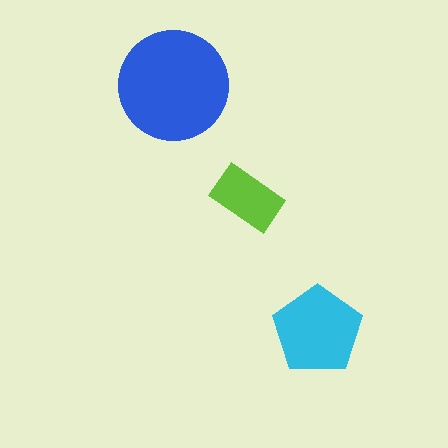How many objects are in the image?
There are 3 objects in the image.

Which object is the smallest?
The lime rectangle.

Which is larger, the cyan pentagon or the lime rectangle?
The cyan pentagon.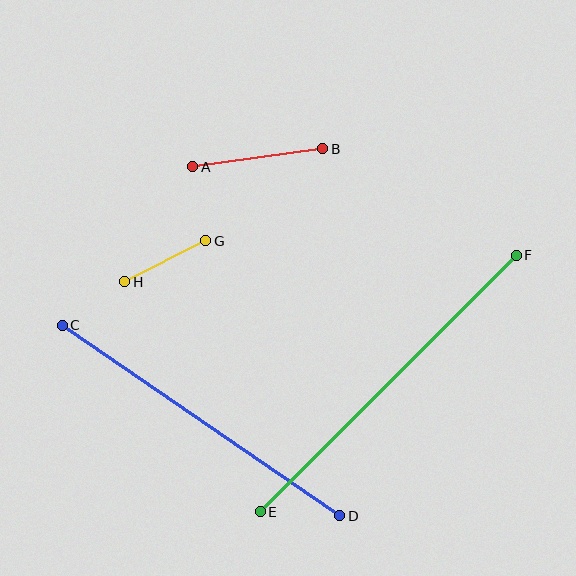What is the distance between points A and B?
The distance is approximately 131 pixels.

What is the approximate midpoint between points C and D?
The midpoint is at approximately (201, 420) pixels.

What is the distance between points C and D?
The distance is approximately 336 pixels.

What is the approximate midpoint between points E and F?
The midpoint is at approximately (388, 383) pixels.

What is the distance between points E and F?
The distance is approximately 362 pixels.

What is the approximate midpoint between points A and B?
The midpoint is at approximately (258, 158) pixels.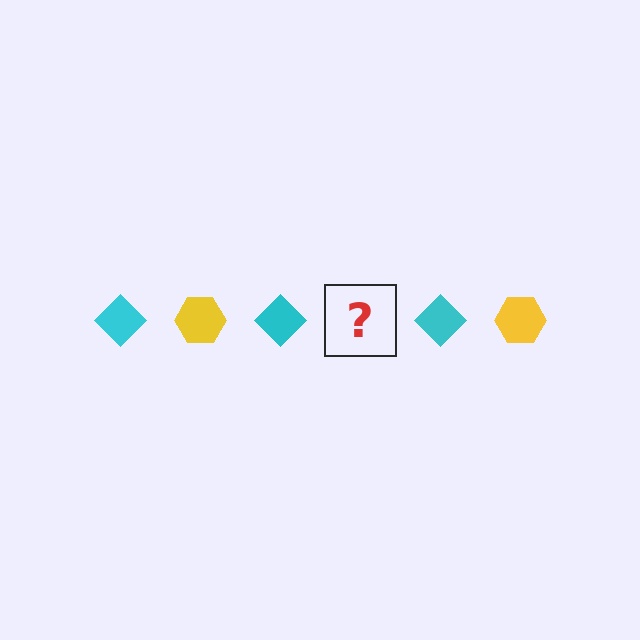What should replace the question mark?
The question mark should be replaced with a yellow hexagon.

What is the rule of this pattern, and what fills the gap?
The rule is that the pattern alternates between cyan diamond and yellow hexagon. The gap should be filled with a yellow hexagon.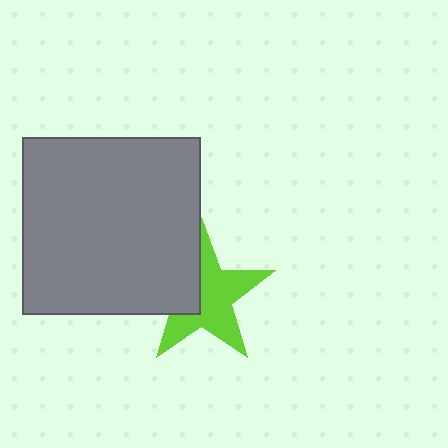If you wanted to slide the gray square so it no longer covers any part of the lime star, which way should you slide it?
Slide it left — that is the most direct way to separate the two shapes.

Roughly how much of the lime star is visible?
About half of it is visible (roughly 64%).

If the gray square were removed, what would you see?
You would see the complete lime star.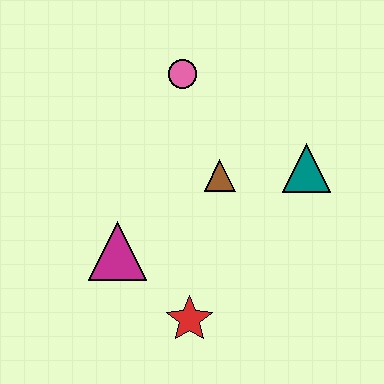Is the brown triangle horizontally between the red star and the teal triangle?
Yes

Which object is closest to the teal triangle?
The brown triangle is closest to the teal triangle.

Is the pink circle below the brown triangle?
No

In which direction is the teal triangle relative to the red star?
The teal triangle is above the red star.